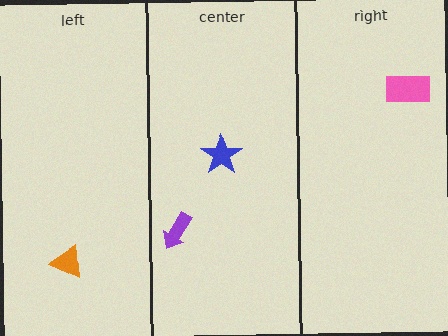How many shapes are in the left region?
1.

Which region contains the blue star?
The center region.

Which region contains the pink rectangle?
The right region.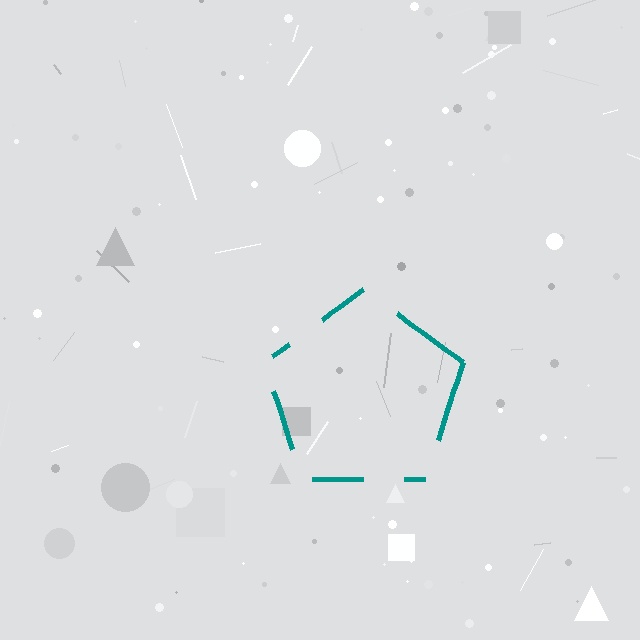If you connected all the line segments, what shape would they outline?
They would outline a pentagon.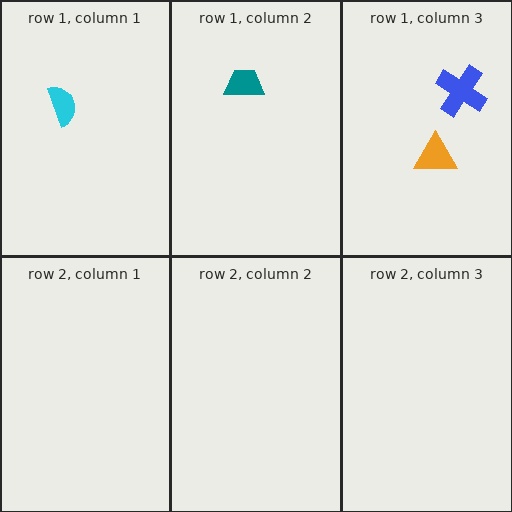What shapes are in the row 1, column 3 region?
The orange triangle, the blue cross.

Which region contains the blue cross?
The row 1, column 3 region.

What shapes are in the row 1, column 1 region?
The cyan semicircle.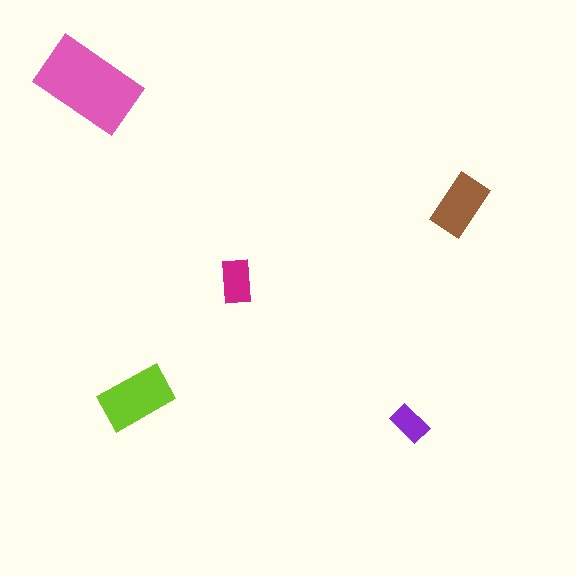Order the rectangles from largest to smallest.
the pink one, the lime one, the brown one, the magenta one, the purple one.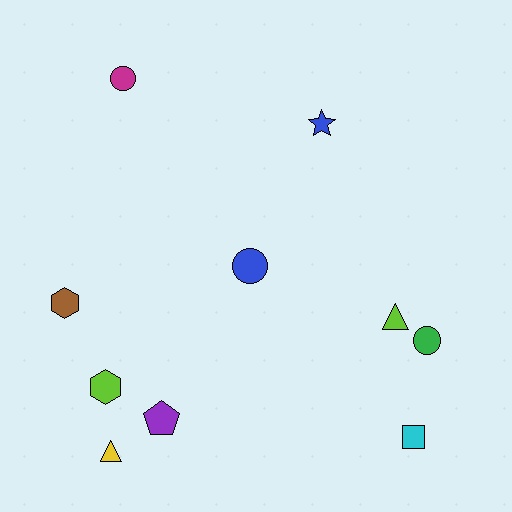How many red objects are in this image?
There are no red objects.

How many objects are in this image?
There are 10 objects.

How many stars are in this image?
There is 1 star.